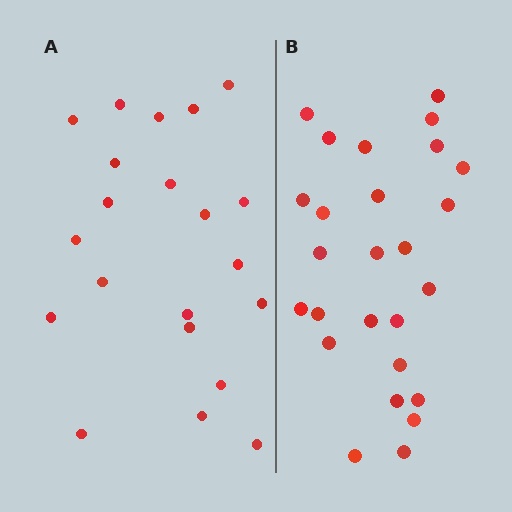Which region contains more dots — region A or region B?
Region B (the right region) has more dots.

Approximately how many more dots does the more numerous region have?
Region B has about 5 more dots than region A.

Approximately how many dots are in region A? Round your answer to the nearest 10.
About 20 dots. (The exact count is 21, which rounds to 20.)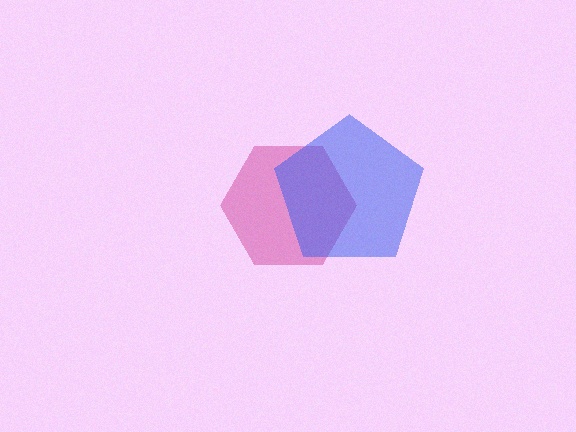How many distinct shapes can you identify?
There are 2 distinct shapes: a magenta hexagon, a blue pentagon.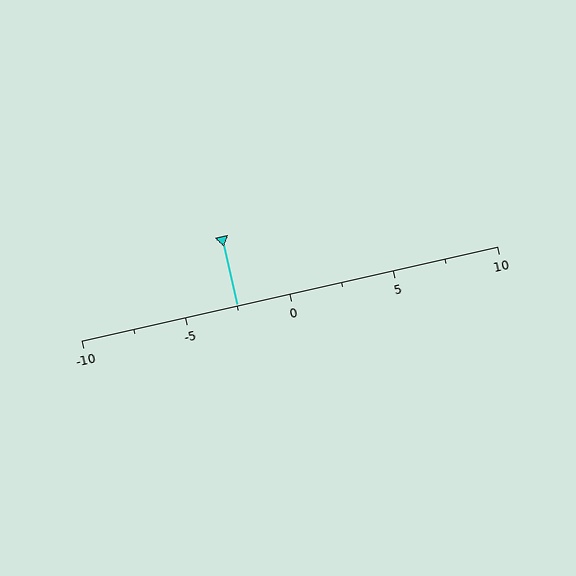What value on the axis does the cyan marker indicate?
The marker indicates approximately -2.5.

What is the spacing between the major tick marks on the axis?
The major ticks are spaced 5 apart.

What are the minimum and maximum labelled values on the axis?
The axis runs from -10 to 10.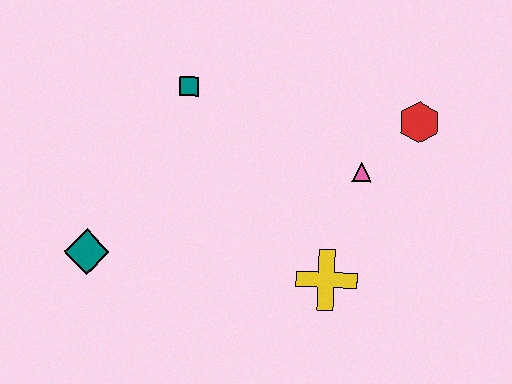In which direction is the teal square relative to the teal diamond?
The teal square is above the teal diamond.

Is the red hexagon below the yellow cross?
No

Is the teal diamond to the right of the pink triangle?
No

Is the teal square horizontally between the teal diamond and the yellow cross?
Yes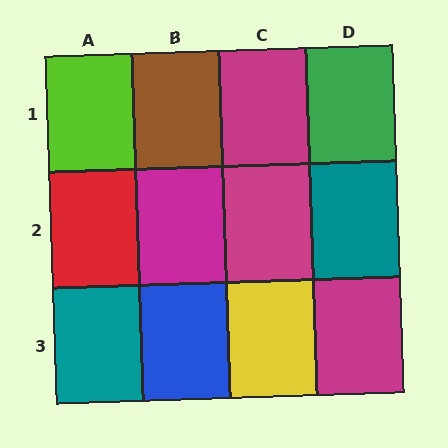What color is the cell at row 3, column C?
Yellow.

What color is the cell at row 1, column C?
Magenta.